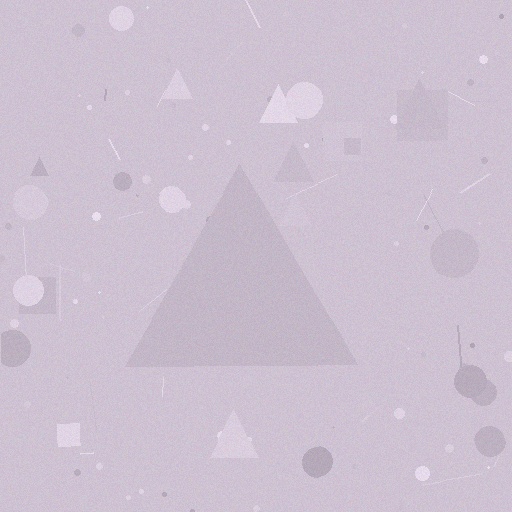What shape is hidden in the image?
A triangle is hidden in the image.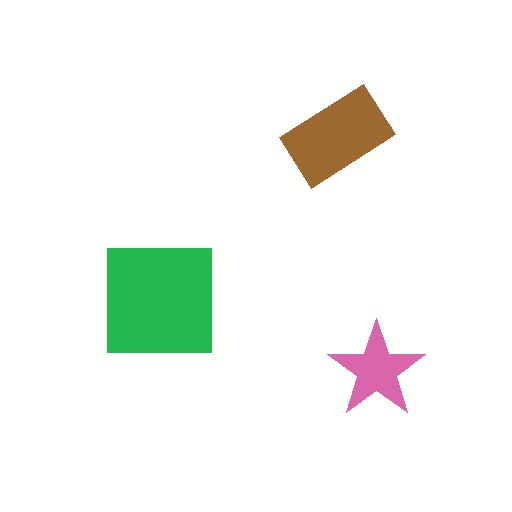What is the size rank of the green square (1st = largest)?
1st.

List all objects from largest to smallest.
The green square, the brown rectangle, the pink star.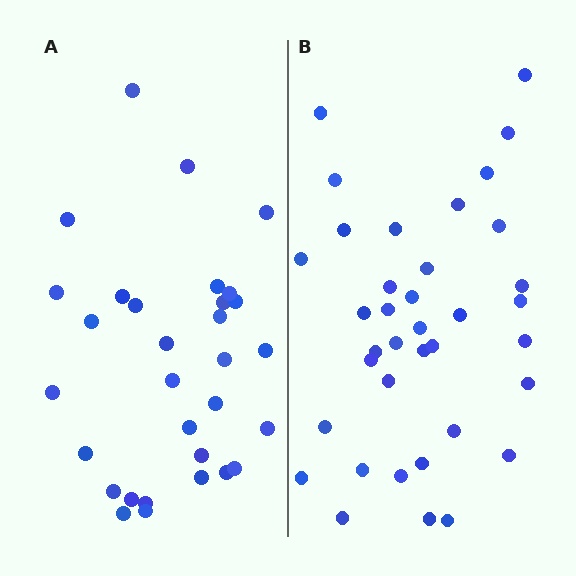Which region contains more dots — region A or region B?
Region B (the right region) has more dots.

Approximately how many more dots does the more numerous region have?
Region B has about 6 more dots than region A.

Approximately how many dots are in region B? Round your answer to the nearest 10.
About 40 dots. (The exact count is 37, which rounds to 40.)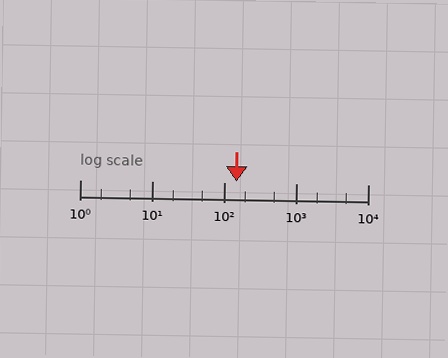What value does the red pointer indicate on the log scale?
The pointer indicates approximately 150.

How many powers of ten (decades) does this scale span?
The scale spans 4 decades, from 1 to 10000.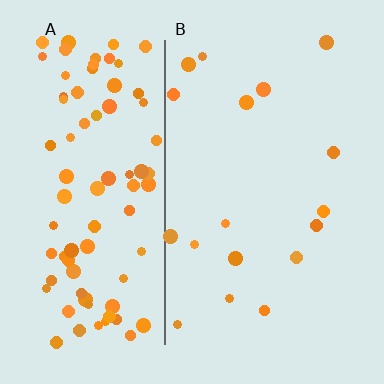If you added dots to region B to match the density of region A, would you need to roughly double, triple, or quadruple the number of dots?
Approximately quadruple.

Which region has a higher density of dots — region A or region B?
A (the left).